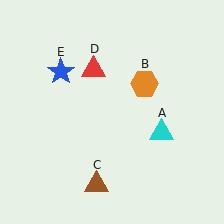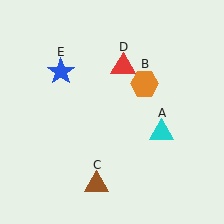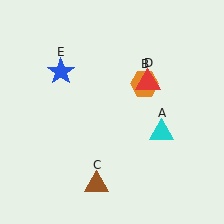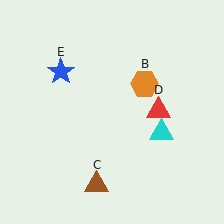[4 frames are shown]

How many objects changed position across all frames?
1 object changed position: red triangle (object D).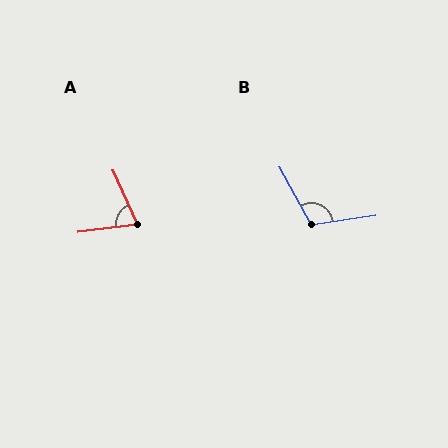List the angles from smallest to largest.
A (74°), B (110°).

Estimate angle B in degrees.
Approximately 110 degrees.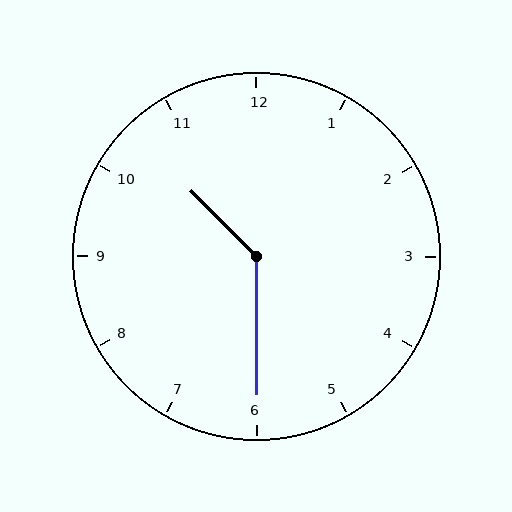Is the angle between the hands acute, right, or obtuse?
It is obtuse.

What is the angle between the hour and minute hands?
Approximately 135 degrees.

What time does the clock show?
10:30.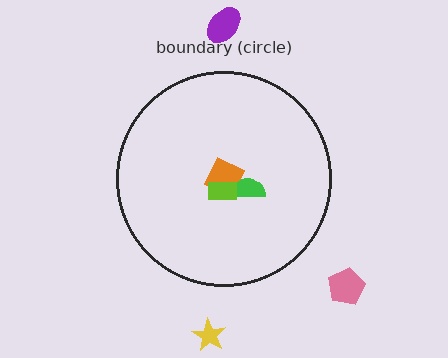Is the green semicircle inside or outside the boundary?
Inside.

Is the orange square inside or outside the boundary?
Inside.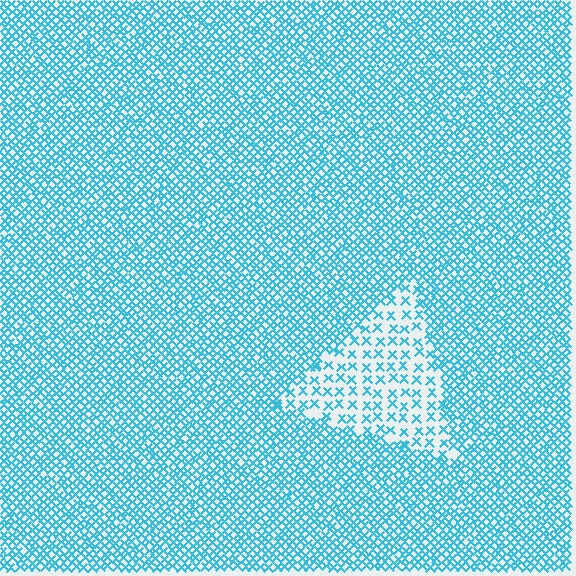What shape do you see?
I see a triangle.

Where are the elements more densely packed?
The elements are more densely packed outside the triangle boundary.